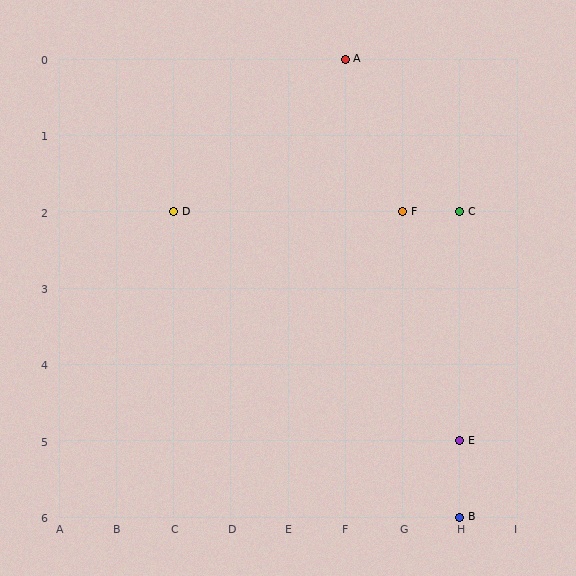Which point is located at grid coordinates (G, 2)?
Point F is at (G, 2).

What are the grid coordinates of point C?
Point C is at grid coordinates (H, 2).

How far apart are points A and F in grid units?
Points A and F are 1 column and 2 rows apart (about 2.2 grid units diagonally).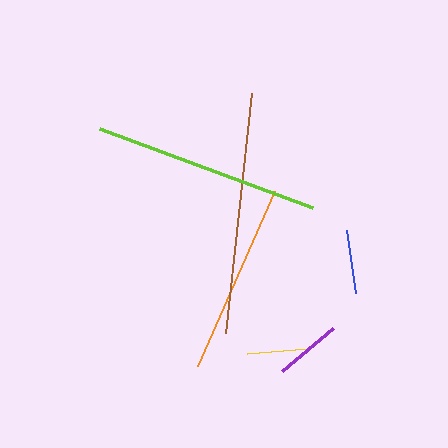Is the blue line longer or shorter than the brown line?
The brown line is longer than the blue line.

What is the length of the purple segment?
The purple segment is approximately 66 pixels long.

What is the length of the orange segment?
The orange segment is approximately 191 pixels long.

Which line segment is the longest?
The brown line is the longest at approximately 241 pixels.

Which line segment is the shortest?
The yellow line is the shortest at approximately 60 pixels.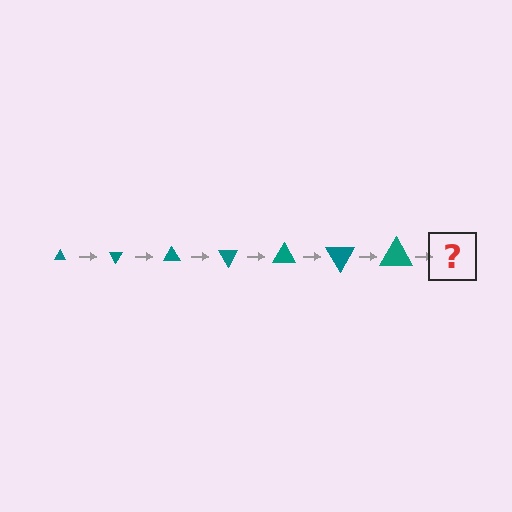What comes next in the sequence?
The next element should be a triangle, larger than the previous one and rotated 420 degrees from the start.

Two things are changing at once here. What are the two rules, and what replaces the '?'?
The two rules are that the triangle grows larger each step and it rotates 60 degrees each step. The '?' should be a triangle, larger than the previous one and rotated 420 degrees from the start.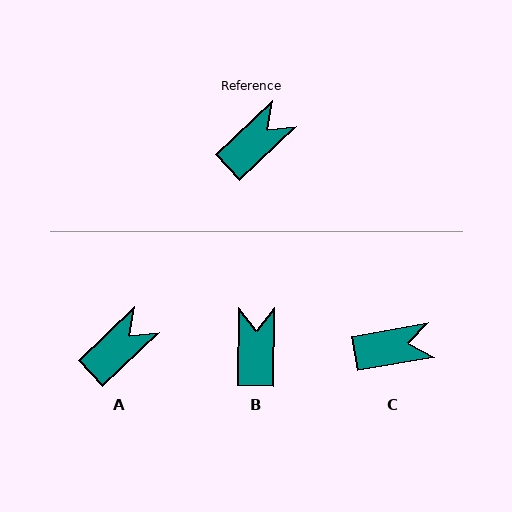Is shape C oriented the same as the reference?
No, it is off by about 34 degrees.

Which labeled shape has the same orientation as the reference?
A.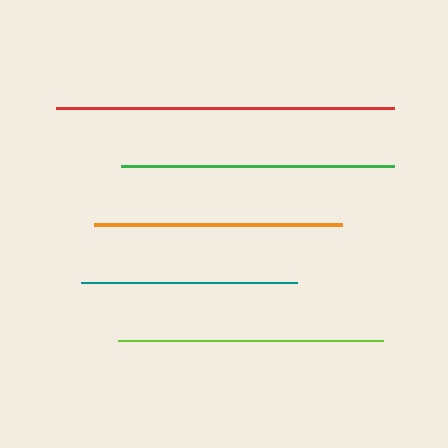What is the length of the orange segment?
The orange segment is approximately 248 pixels long.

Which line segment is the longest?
The red line is the longest at approximately 337 pixels.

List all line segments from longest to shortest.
From longest to shortest: red, green, lime, orange, teal.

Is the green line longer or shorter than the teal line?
The green line is longer than the teal line.